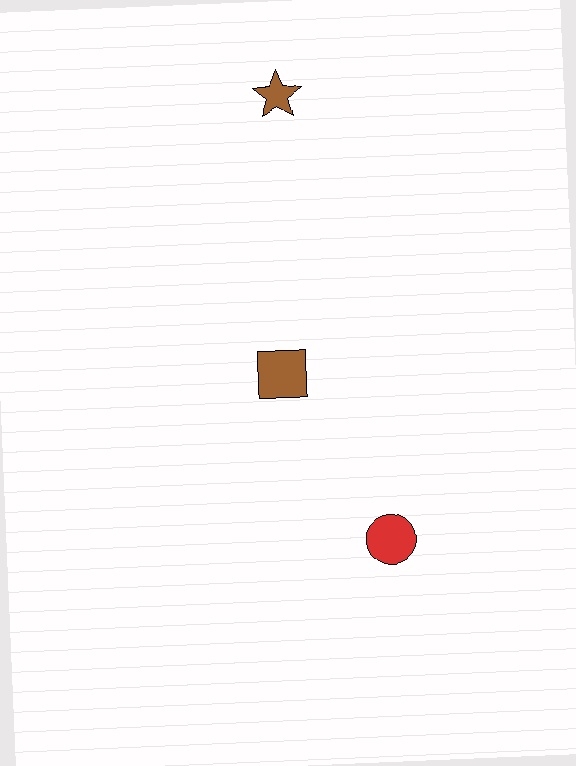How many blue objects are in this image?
There are no blue objects.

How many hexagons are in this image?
There are no hexagons.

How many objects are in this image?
There are 3 objects.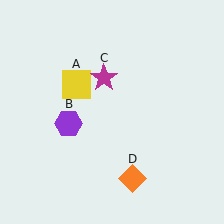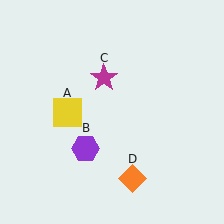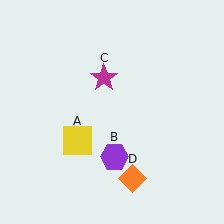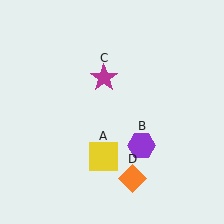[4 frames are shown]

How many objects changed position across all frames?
2 objects changed position: yellow square (object A), purple hexagon (object B).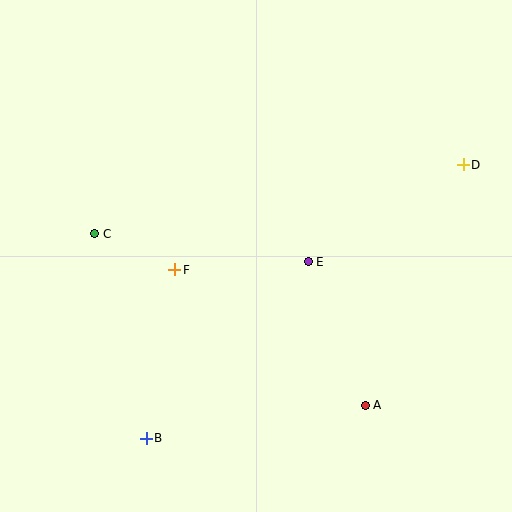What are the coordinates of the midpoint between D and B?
The midpoint between D and B is at (305, 301).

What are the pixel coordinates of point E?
Point E is at (308, 262).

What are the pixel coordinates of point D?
Point D is at (463, 165).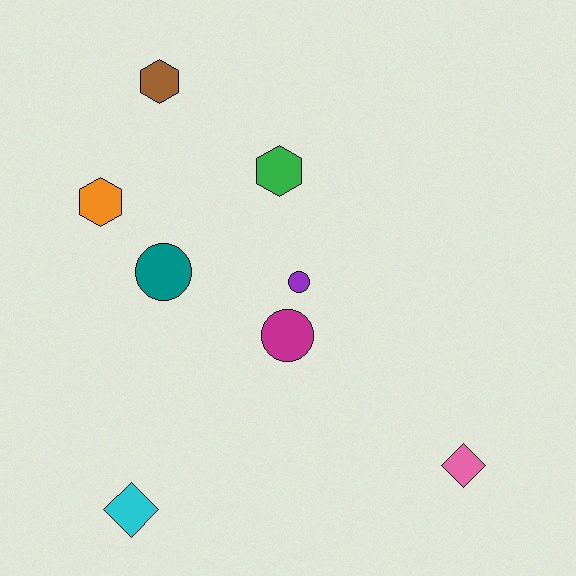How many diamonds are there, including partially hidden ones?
There are 2 diamonds.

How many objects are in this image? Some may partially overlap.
There are 8 objects.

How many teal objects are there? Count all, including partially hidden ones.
There is 1 teal object.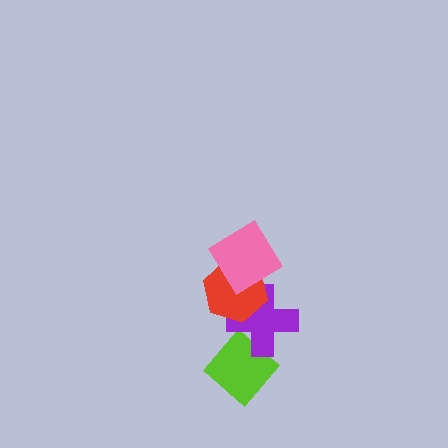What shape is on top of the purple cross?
The red hexagon is on top of the purple cross.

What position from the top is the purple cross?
The purple cross is 3rd from the top.